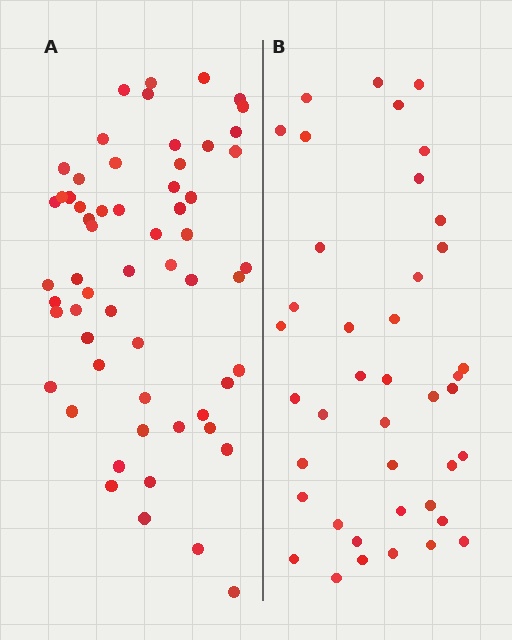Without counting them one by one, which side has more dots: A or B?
Region A (the left region) has more dots.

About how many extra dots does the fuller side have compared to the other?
Region A has approximately 20 more dots than region B.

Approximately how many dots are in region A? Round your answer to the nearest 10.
About 60 dots. (The exact count is 59, which rounds to 60.)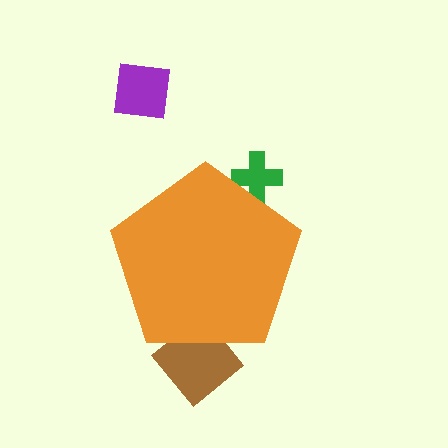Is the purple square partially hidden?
No, the purple square is fully visible.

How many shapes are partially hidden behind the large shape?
2 shapes are partially hidden.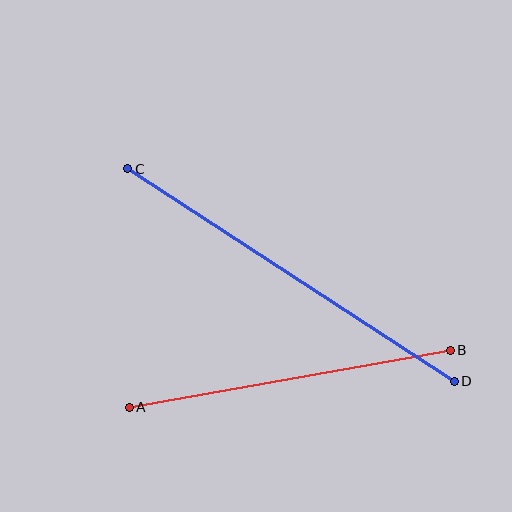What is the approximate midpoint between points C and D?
The midpoint is at approximately (291, 275) pixels.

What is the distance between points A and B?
The distance is approximately 326 pixels.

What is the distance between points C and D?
The distance is approximately 390 pixels.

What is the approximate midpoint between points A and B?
The midpoint is at approximately (290, 379) pixels.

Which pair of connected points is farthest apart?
Points C and D are farthest apart.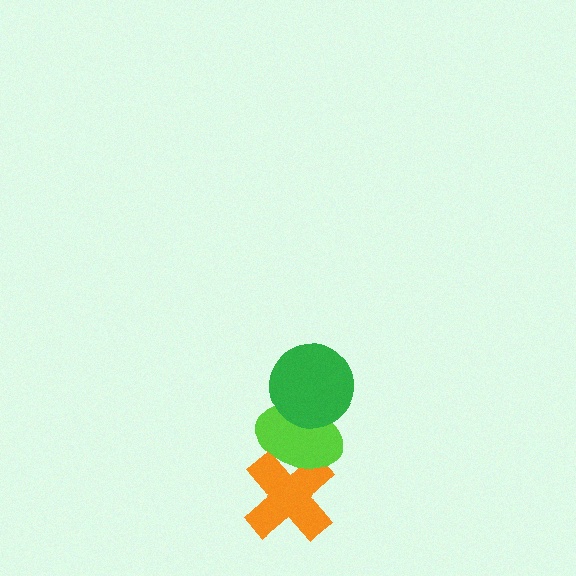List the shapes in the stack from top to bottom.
From top to bottom: the green circle, the lime ellipse, the orange cross.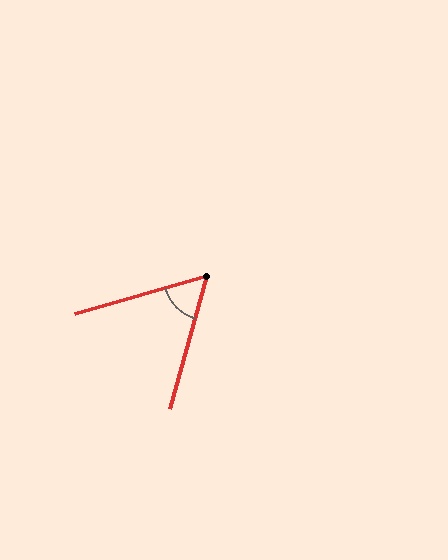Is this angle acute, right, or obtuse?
It is acute.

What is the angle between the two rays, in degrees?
Approximately 59 degrees.